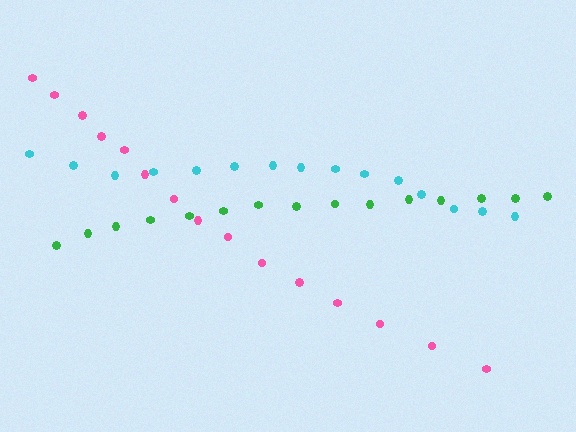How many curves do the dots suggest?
There are 3 distinct paths.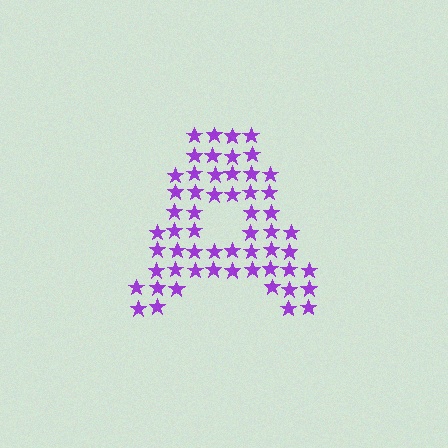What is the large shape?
The large shape is the letter A.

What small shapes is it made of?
It is made of small stars.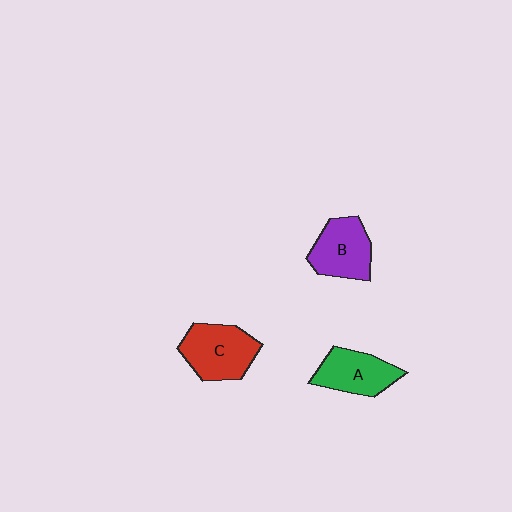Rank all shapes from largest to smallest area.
From largest to smallest: C (red), B (purple), A (green).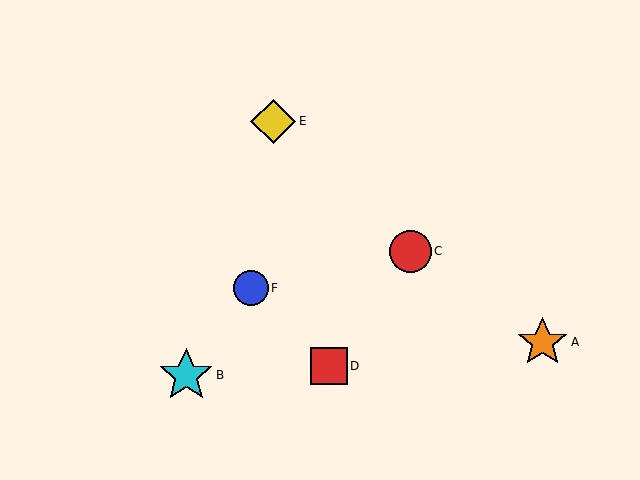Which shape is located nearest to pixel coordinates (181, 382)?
The cyan star (labeled B) at (186, 375) is nearest to that location.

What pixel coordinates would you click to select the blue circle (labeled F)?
Click at (251, 288) to select the blue circle F.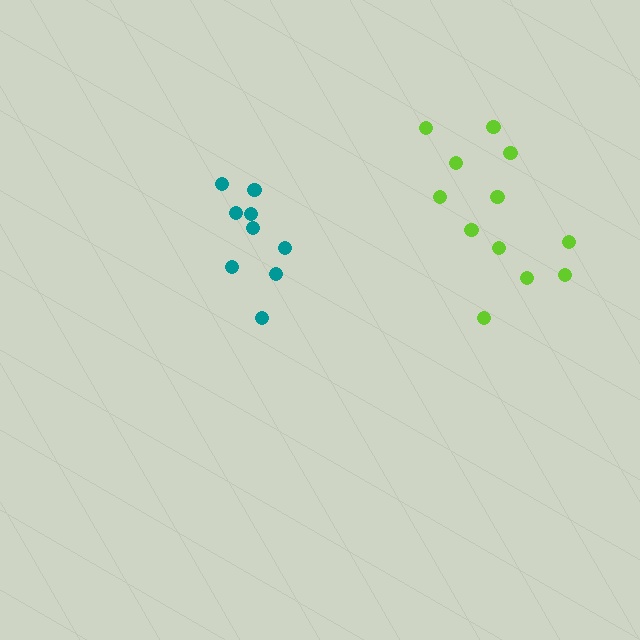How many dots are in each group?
Group 1: 12 dots, Group 2: 9 dots (21 total).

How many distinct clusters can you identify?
There are 2 distinct clusters.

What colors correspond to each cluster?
The clusters are colored: lime, teal.